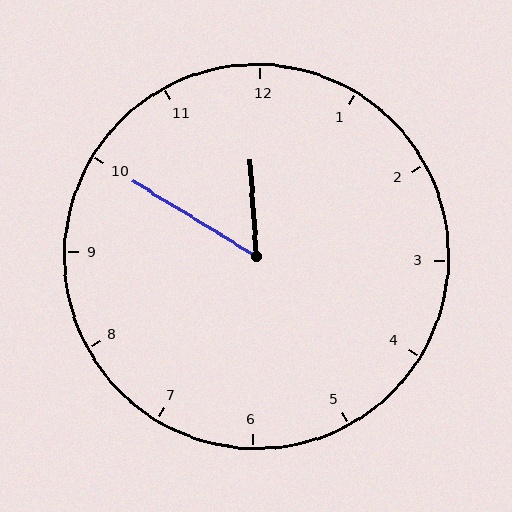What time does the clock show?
11:50.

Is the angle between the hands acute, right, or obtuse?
It is acute.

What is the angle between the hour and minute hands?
Approximately 55 degrees.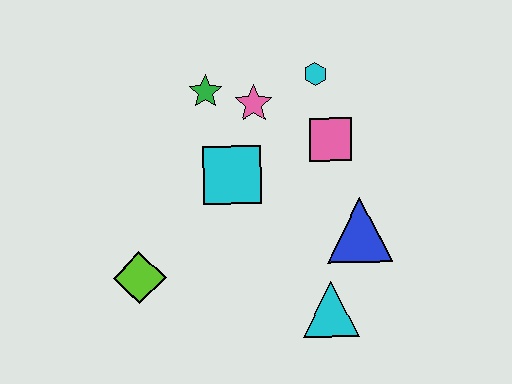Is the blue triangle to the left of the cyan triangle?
No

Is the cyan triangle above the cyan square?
No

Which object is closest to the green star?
The pink star is closest to the green star.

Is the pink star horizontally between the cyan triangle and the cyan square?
Yes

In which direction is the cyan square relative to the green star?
The cyan square is below the green star.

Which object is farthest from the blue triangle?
The lime diamond is farthest from the blue triangle.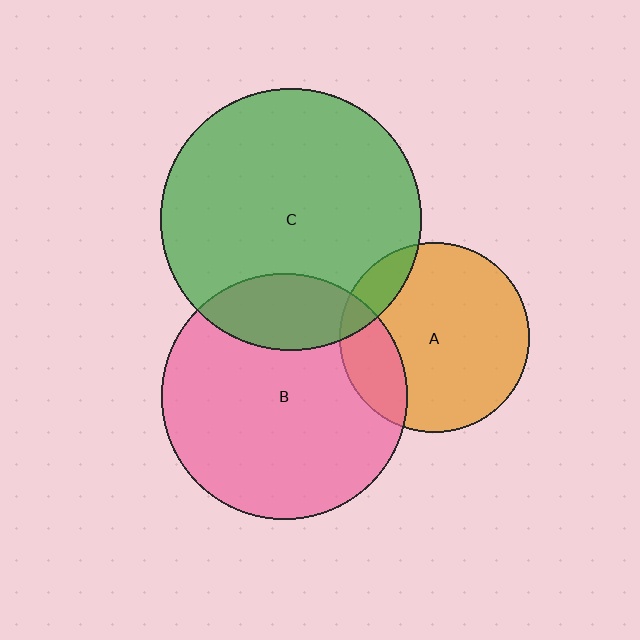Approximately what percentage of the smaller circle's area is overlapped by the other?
Approximately 20%.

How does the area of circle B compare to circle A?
Approximately 1.7 times.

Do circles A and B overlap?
Yes.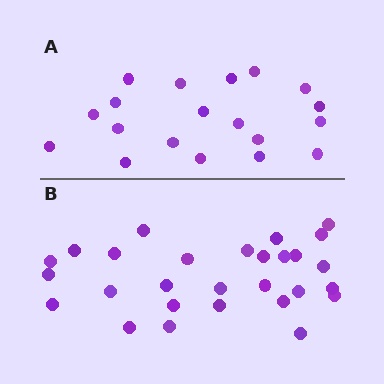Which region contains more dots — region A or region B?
Region B (the bottom region) has more dots.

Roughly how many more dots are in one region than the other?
Region B has roughly 8 or so more dots than region A.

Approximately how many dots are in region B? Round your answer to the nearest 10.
About 30 dots. (The exact count is 28, which rounds to 30.)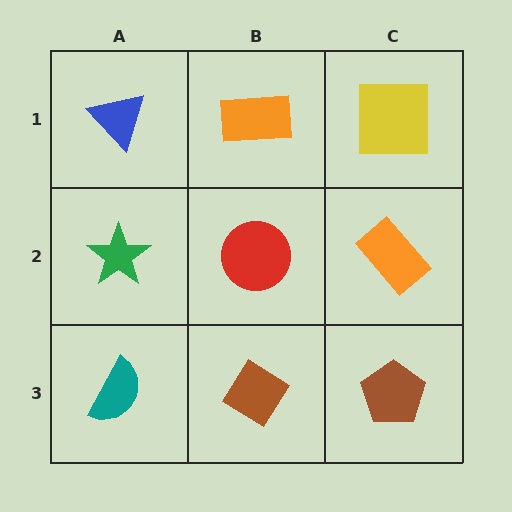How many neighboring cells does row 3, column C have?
2.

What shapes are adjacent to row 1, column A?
A green star (row 2, column A), an orange rectangle (row 1, column B).